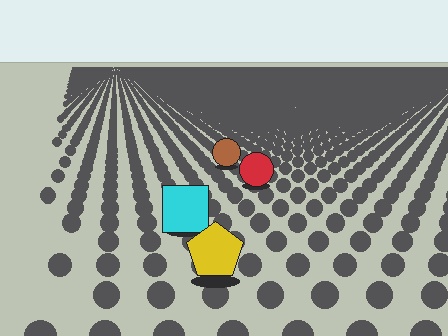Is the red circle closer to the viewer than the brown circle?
Yes. The red circle is closer — you can tell from the texture gradient: the ground texture is coarser near it.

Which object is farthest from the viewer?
The brown circle is farthest from the viewer. It appears smaller and the ground texture around it is denser.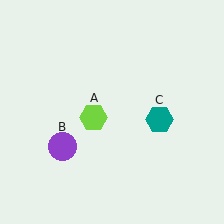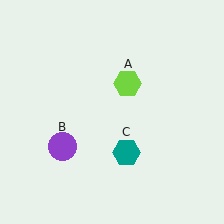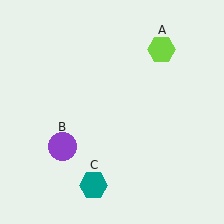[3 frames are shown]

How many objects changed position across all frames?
2 objects changed position: lime hexagon (object A), teal hexagon (object C).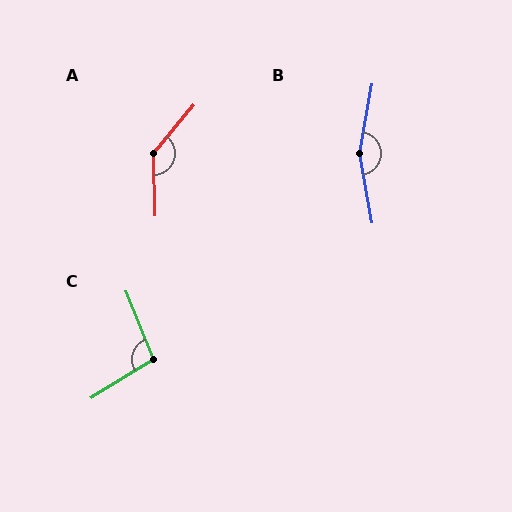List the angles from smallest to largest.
C (100°), A (139°), B (160°).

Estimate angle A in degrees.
Approximately 139 degrees.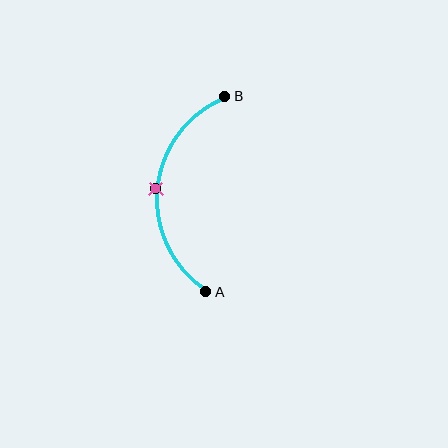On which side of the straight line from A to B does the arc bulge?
The arc bulges to the left of the straight line connecting A and B.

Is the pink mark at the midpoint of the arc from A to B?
Yes. The pink mark lies on the arc at equal arc-length from both A and B — it is the arc midpoint.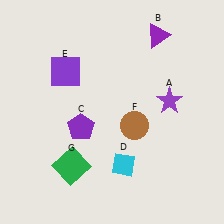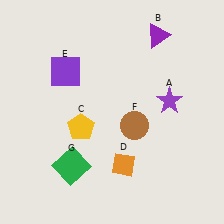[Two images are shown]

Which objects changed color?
C changed from purple to yellow. D changed from cyan to orange.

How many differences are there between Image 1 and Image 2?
There are 2 differences between the two images.